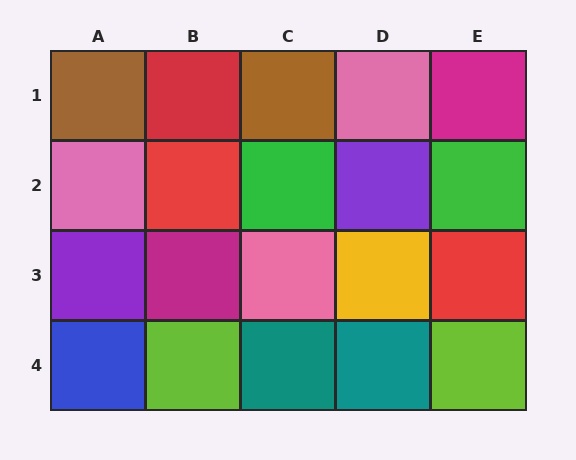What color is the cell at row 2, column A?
Pink.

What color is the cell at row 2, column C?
Green.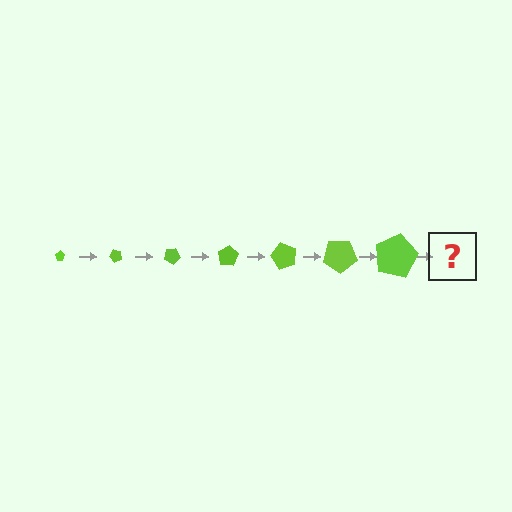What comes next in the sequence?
The next element should be a pentagon, larger than the previous one and rotated 350 degrees from the start.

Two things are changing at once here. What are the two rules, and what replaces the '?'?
The two rules are that the pentagon grows larger each step and it rotates 50 degrees each step. The '?' should be a pentagon, larger than the previous one and rotated 350 degrees from the start.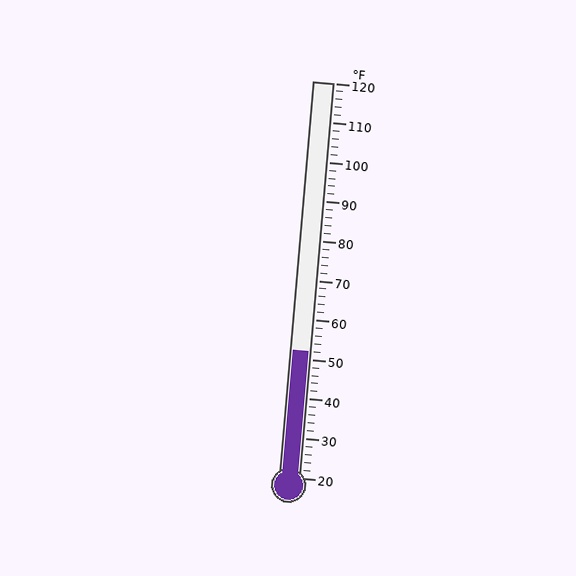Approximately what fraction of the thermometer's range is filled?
The thermometer is filled to approximately 30% of its range.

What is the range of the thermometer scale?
The thermometer scale ranges from 20°F to 120°F.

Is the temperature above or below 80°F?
The temperature is below 80°F.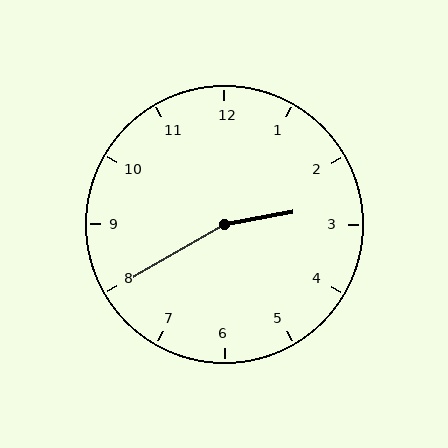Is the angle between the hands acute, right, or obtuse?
It is obtuse.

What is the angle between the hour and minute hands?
Approximately 160 degrees.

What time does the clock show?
2:40.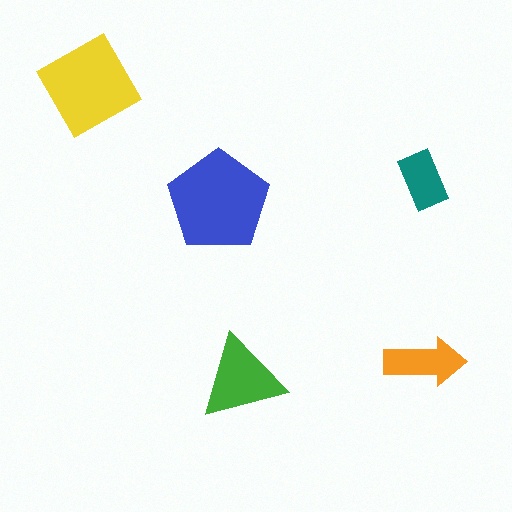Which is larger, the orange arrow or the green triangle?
The green triangle.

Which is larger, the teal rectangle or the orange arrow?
The orange arrow.